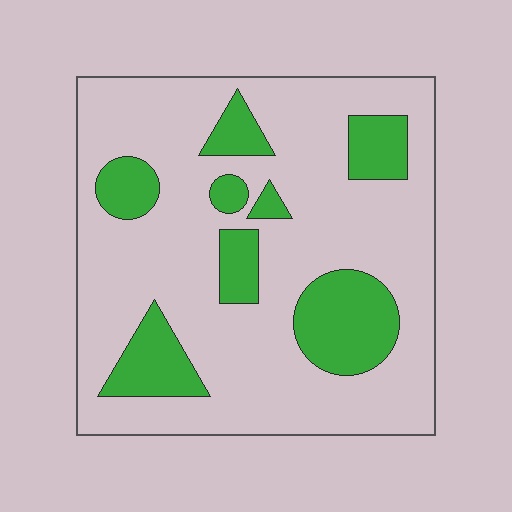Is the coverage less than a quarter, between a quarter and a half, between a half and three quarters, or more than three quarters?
Less than a quarter.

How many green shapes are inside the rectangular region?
8.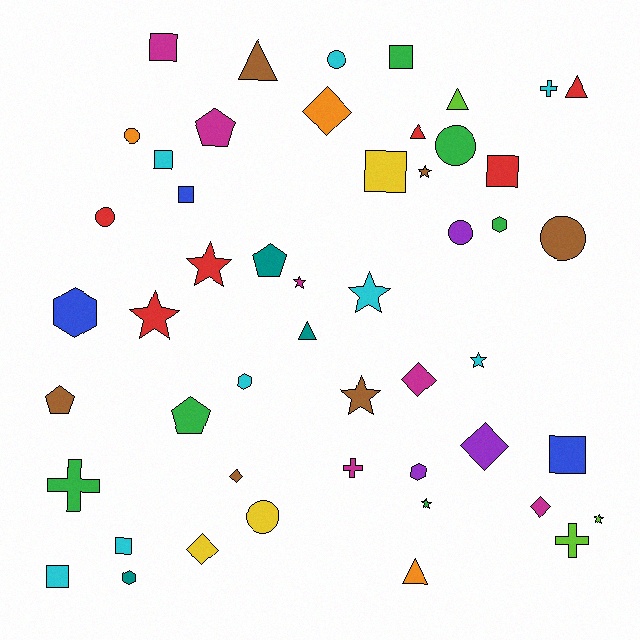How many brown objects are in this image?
There are 6 brown objects.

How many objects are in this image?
There are 50 objects.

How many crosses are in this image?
There are 4 crosses.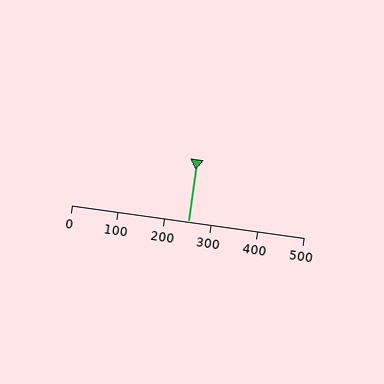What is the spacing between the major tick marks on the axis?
The major ticks are spaced 100 apart.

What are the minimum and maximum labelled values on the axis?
The axis runs from 0 to 500.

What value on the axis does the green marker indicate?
The marker indicates approximately 250.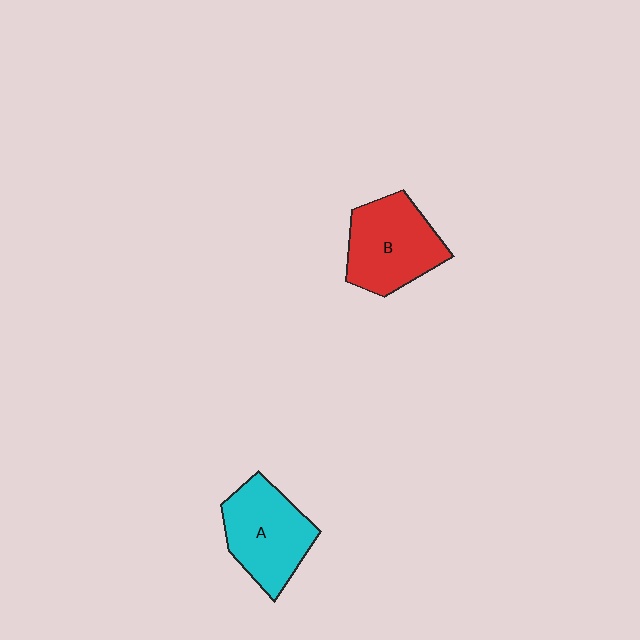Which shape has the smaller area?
Shape A (cyan).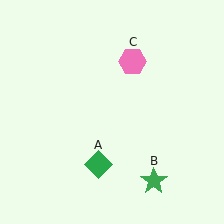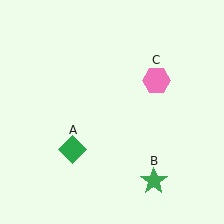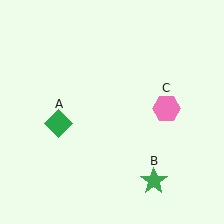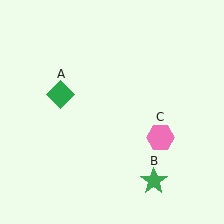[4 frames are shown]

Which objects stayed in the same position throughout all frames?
Green star (object B) remained stationary.